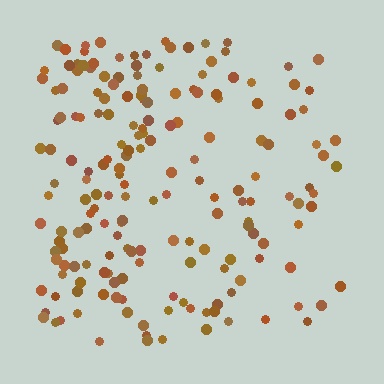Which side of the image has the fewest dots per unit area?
The right.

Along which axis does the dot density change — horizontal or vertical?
Horizontal.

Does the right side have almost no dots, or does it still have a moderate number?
Still a moderate number, just noticeably fewer than the left.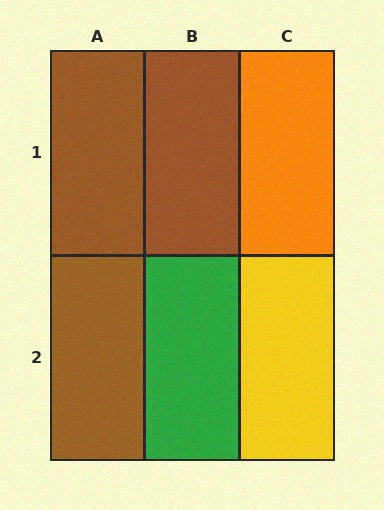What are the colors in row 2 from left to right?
Brown, green, yellow.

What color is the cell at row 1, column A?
Brown.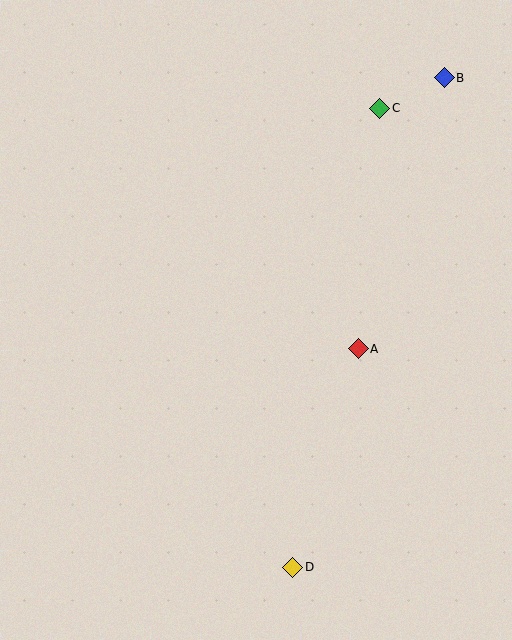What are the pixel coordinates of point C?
Point C is at (380, 108).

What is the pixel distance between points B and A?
The distance between B and A is 284 pixels.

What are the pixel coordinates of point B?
Point B is at (444, 78).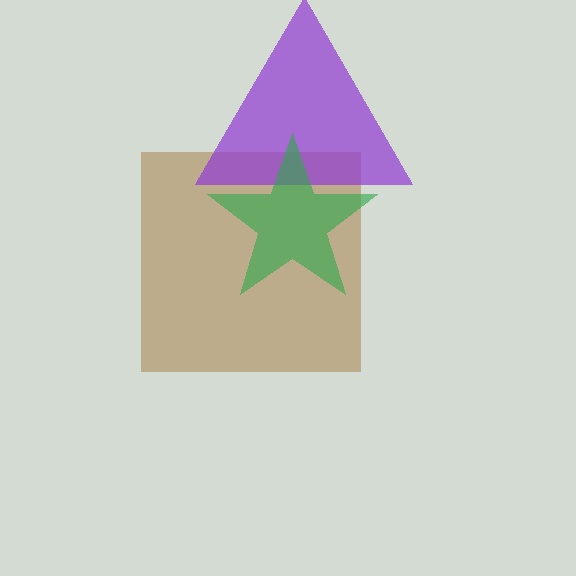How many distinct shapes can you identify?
There are 3 distinct shapes: a brown square, a purple triangle, a green star.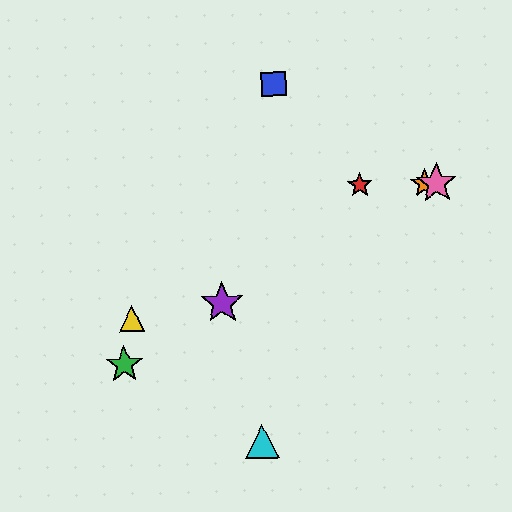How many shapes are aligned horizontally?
3 shapes (the red star, the orange star, the pink star) are aligned horizontally.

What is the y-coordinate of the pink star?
The pink star is at y≈183.